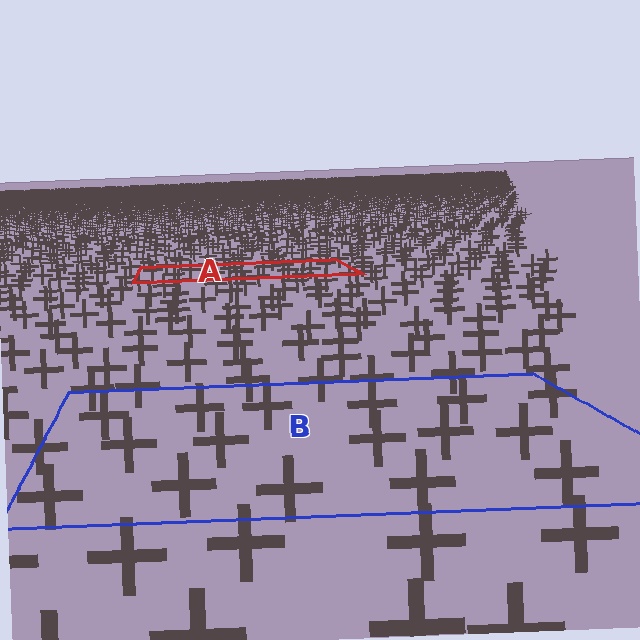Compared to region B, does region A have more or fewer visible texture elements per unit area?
Region A has more texture elements per unit area — they are packed more densely because it is farther away.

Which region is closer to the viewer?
Region B is closer. The texture elements there are larger and more spread out.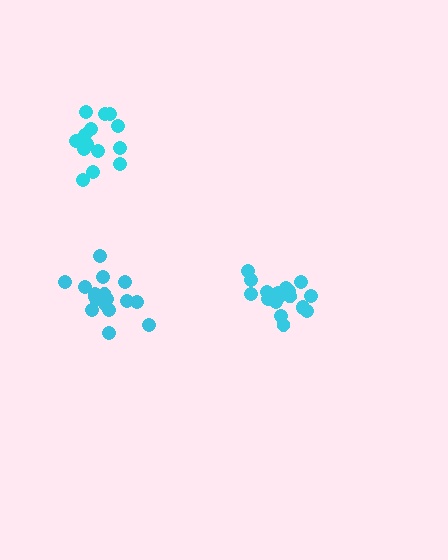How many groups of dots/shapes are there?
There are 3 groups.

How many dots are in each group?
Group 1: 18 dots, Group 2: 18 dots, Group 3: 14 dots (50 total).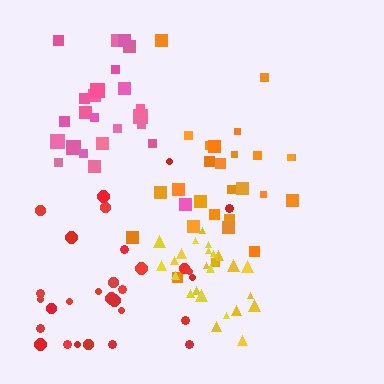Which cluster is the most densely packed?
Yellow.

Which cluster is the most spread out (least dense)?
Red.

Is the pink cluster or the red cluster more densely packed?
Pink.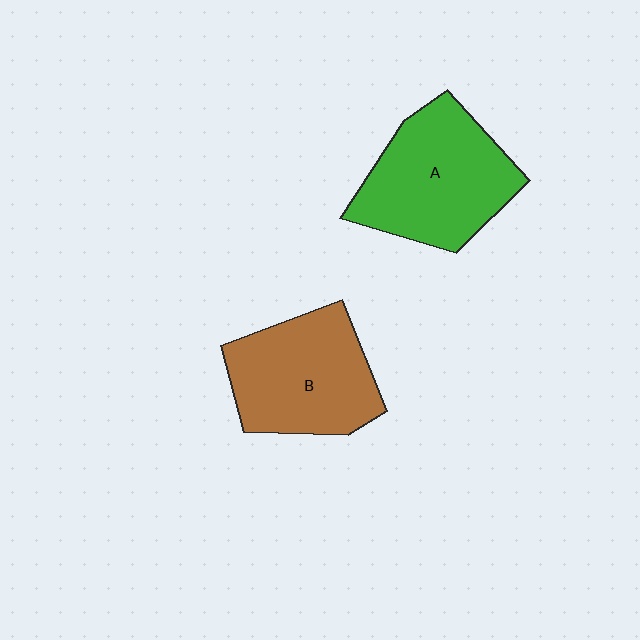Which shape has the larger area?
Shape A (green).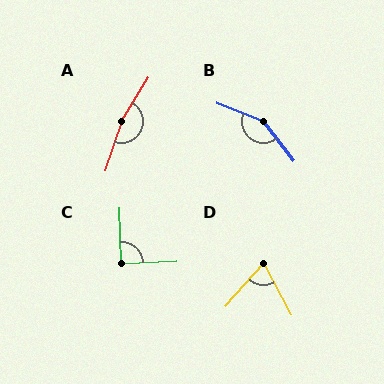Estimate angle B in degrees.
Approximately 148 degrees.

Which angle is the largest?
A, at approximately 167 degrees.